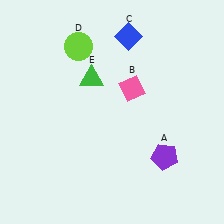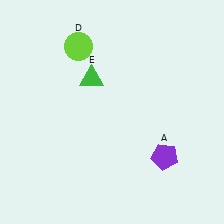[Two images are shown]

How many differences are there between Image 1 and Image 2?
There are 2 differences between the two images.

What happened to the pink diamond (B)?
The pink diamond (B) was removed in Image 2. It was in the top-right area of Image 1.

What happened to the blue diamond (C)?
The blue diamond (C) was removed in Image 2. It was in the top-right area of Image 1.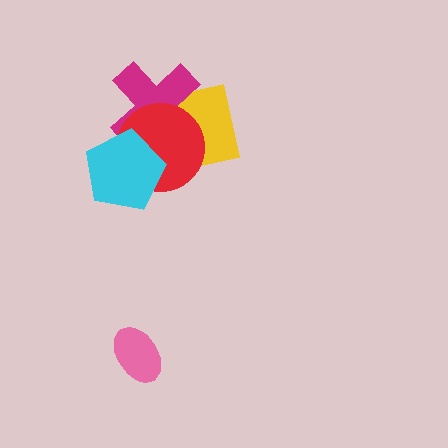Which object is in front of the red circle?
The cyan pentagon is in front of the red circle.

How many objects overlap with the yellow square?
2 objects overlap with the yellow square.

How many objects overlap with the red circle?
3 objects overlap with the red circle.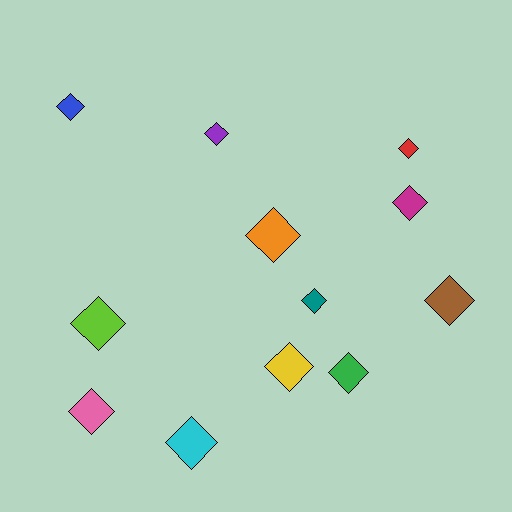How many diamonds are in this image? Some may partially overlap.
There are 12 diamonds.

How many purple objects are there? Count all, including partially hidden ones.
There is 1 purple object.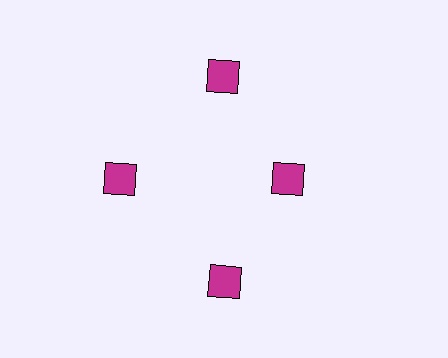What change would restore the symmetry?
The symmetry would be restored by moving it outward, back onto the ring so that all 4 squares sit at equal angles and equal distance from the center.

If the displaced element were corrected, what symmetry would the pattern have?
It would have 4-fold rotational symmetry — the pattern would map onto itself every 90 degrees.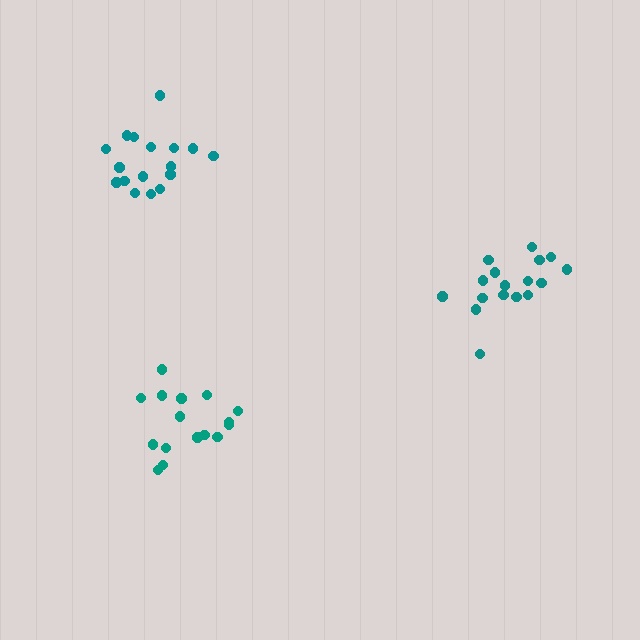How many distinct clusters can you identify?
There are 3 distinct clusters.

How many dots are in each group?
Group 1: 17 dots, Group 2: 17 dots, Group 3: 16 dots (50 total).